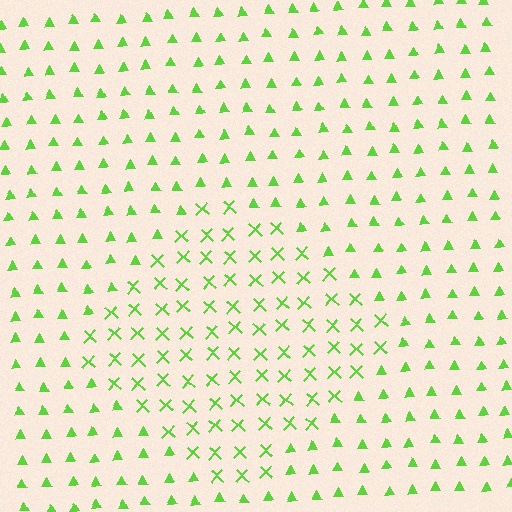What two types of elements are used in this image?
The image uses X marks inside the diamond region and triangles outside it.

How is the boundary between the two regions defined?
The boundary is defined by a change in element shape: X marks inside vs. triangles outside. All elements share the same color and spacing.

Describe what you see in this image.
The image is filled with small lime elements arranged in a uniform grid. A diamond-shaped region contains X marks, while the surrounding area contains triangles. The boundary is defined purely by the change in element shape.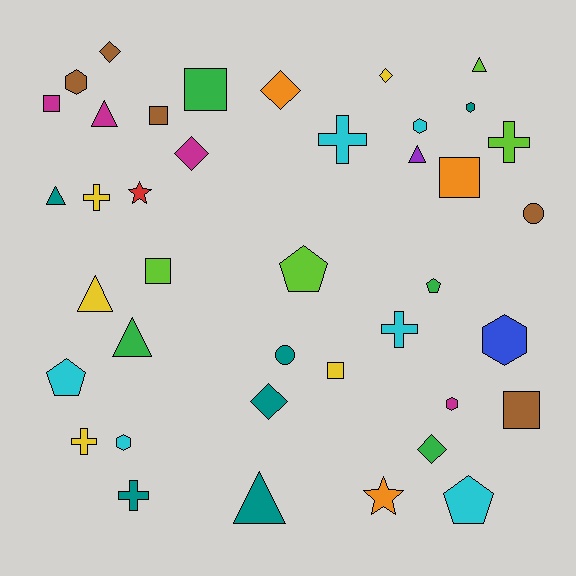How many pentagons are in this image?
There are 4 pentagons.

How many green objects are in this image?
There are 4 green objects.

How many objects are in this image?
There are 40 objects.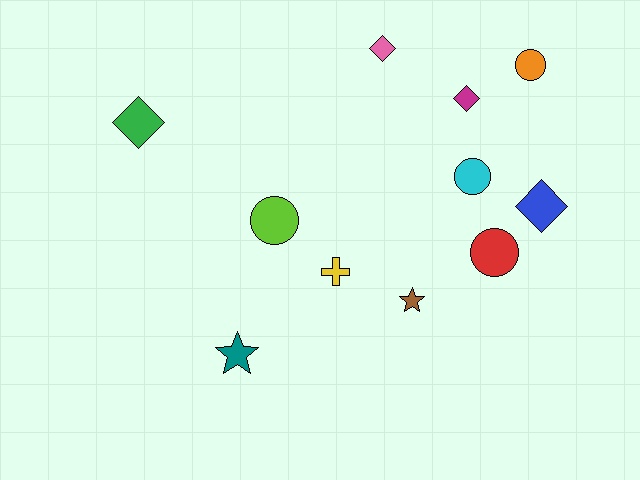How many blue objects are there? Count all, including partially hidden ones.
There is 1 blue object.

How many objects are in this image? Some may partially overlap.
There are 11 objects.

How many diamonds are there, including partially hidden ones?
There are 4 diamonds.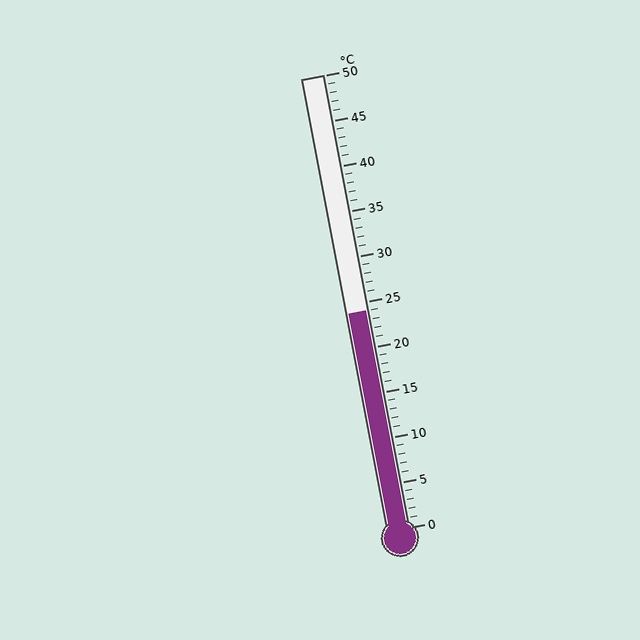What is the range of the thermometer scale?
The thermometer scale ranges from 0°C to 50°C.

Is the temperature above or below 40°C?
The temperature is below 40°C.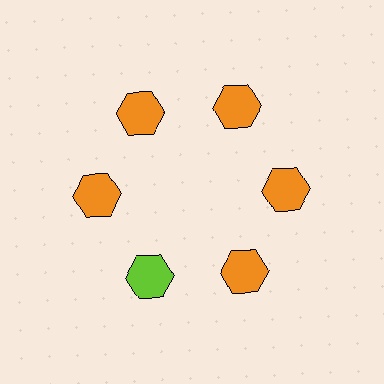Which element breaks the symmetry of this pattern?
The lime hexagon at roughly the 7 o'clock position breaks the symmetry. All other shapes are orange hexagons.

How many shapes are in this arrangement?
There are 6 shapes arranged in a ring pattern.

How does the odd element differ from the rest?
It has a different color: lime instead of orange.